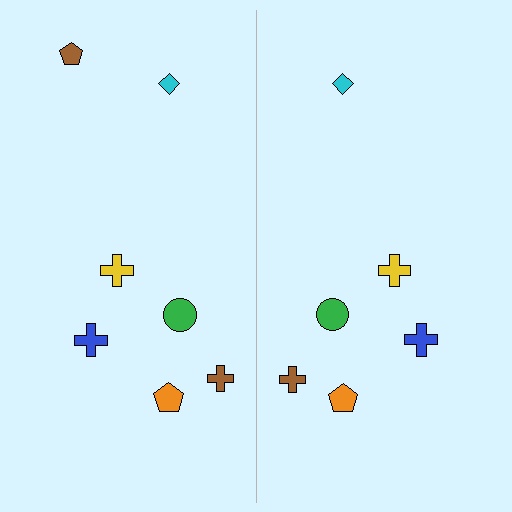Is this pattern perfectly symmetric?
No, the pattern is not perfectly symmetric. A brown pentagon is missing from the right side.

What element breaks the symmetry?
A brown pentagon is missing from the right side.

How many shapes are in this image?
There are 13 shapes in this image.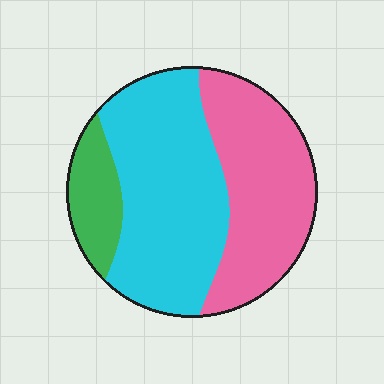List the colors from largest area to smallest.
From largest to smallest: cyan, pink, green.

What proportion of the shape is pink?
Pink covers 38% of the shape.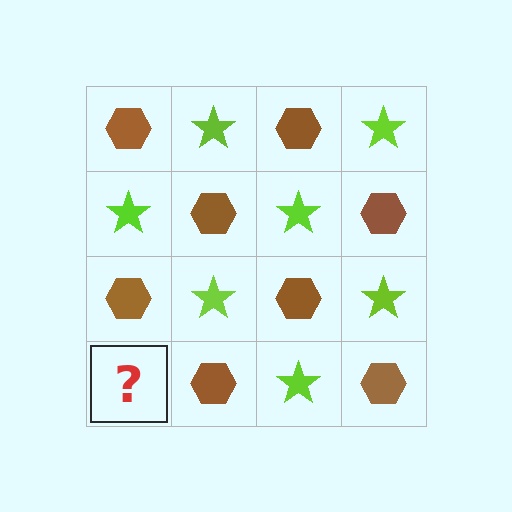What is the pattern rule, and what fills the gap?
The rule is that it alternates brown hexagon and lime star in a checkerboard pattern. The gap should be filled with a lime star.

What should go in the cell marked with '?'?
The missing cell should contain a lime star.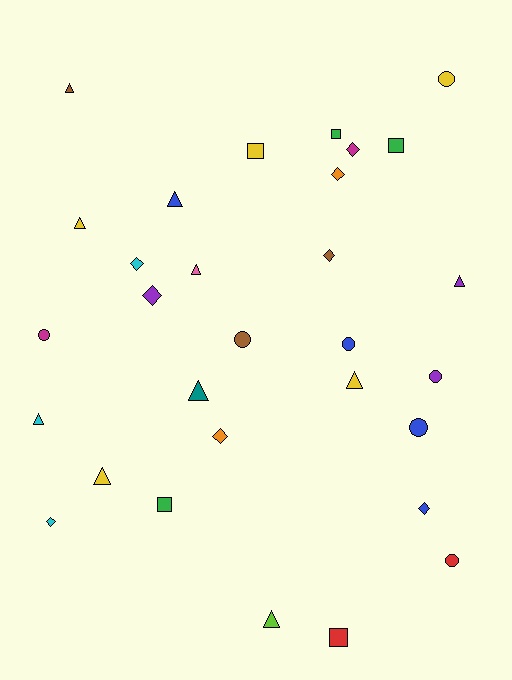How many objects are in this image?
There are 30 objects.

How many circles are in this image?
There are 7 circles.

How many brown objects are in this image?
There are 3 brown objects.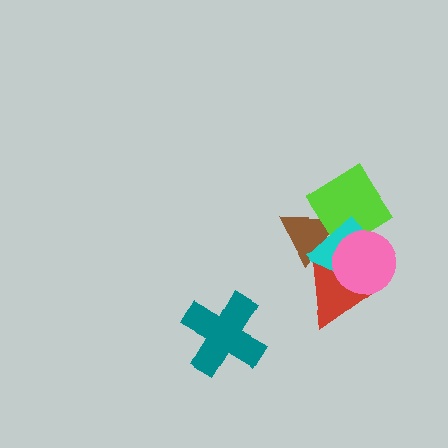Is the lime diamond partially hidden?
Yes, it is partially covered by another shape.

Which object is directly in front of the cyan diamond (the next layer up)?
The red triangle is directly in front of the cyan diamond.